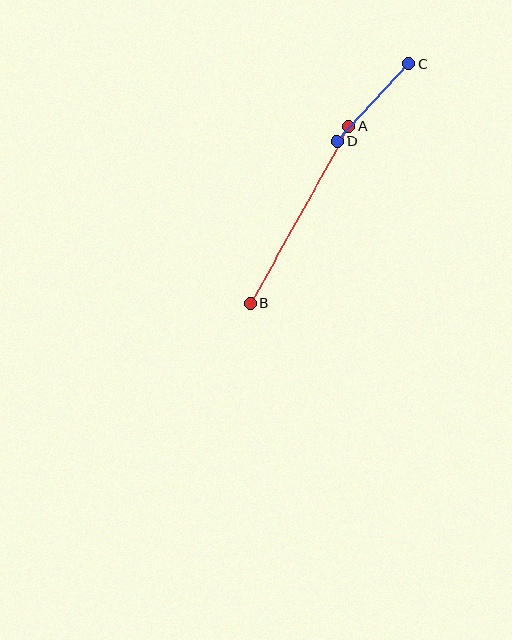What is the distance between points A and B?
The distance is approximately 203 pixels.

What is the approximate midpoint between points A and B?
The midpoint is at approximately (300, 215) pixels.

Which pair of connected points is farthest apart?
Points A and B are farthest apart.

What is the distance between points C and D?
The distance is approximately 106 pixels.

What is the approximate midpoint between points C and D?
The midpoint is at approximately (373, 103) pixels.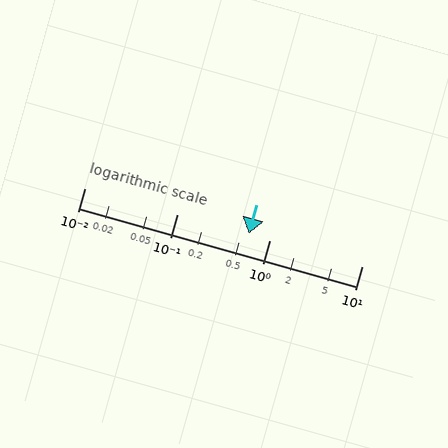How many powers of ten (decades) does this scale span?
The scale spans 3 decades, from 0.01 to 10.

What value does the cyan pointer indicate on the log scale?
The pointer indicates approximately 0.6.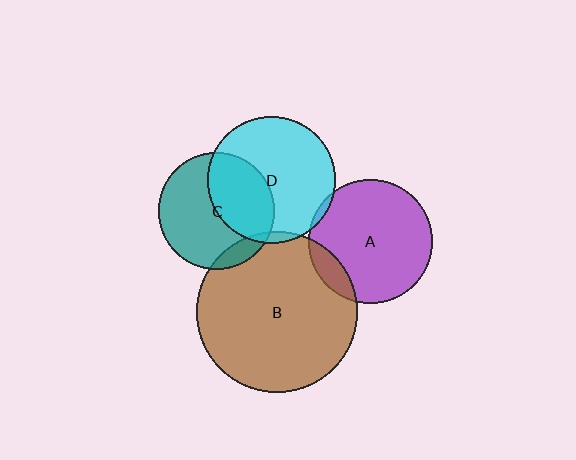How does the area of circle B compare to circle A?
Approximately 1.7 times.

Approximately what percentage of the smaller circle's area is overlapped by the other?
Approximately 10%.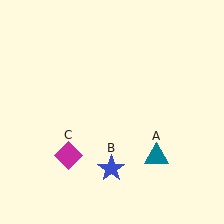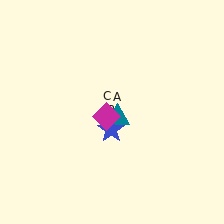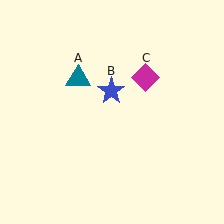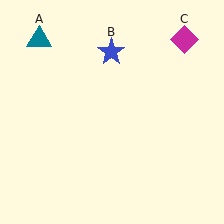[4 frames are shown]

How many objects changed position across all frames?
3 objects changed position: teal triangle (object A), blue star (object B), magenta diamond (object C).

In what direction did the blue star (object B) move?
The blue star (object B) moved up.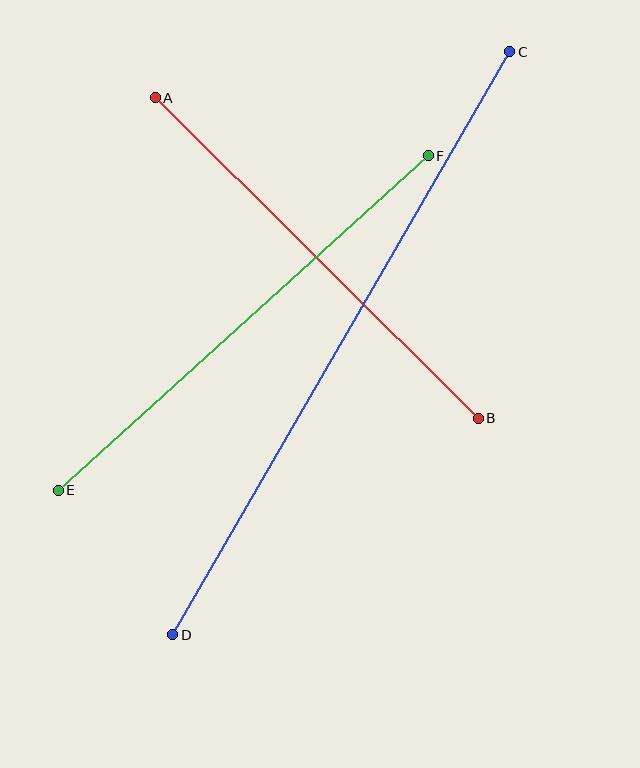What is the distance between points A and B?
The distance is approximately 455 pixels.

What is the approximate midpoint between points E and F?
The midpoint is at approximately (243, 323) pixels.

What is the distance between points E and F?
The distance is approximately 499 pixels.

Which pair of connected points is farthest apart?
Points C and D are farthest apart.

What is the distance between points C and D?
The distance is approximately 674 pixels.